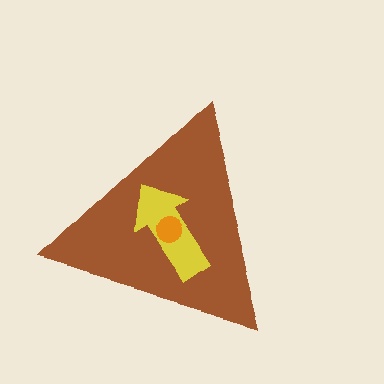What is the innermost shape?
The orange circle.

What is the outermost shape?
The brown triangle.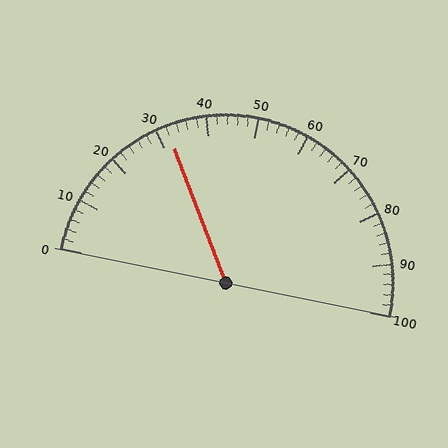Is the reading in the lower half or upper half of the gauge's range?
The reading is in the lower half of the range (0 to 100).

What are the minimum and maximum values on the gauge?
The gauge ranges from 0 to 100.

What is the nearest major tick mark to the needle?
The nearest major tick mark is 30.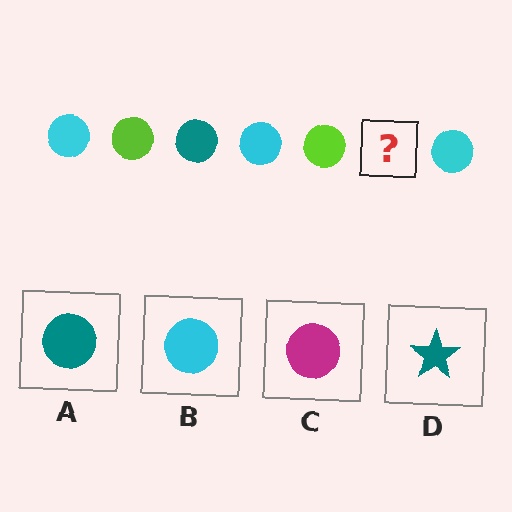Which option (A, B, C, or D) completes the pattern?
A.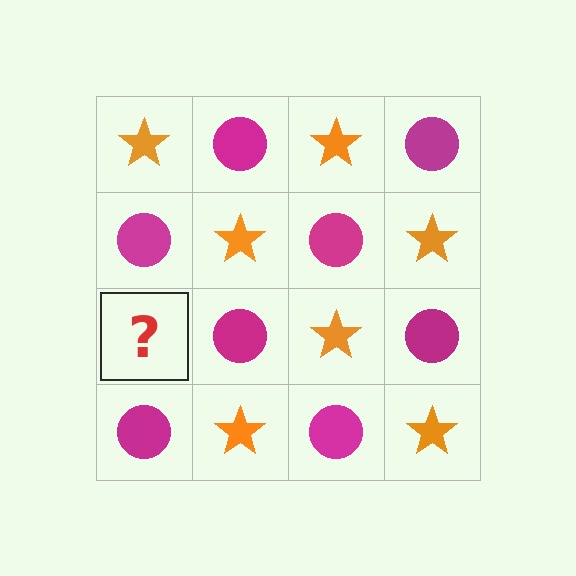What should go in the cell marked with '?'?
The missing cell should contain an orange star.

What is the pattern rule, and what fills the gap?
The rule is that it alternates orange star and magenta circle in a checkerboard pattern. The gap should be filled with an orange star.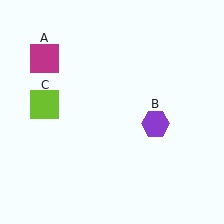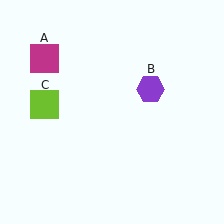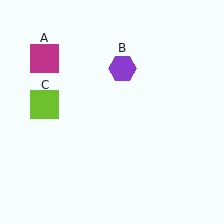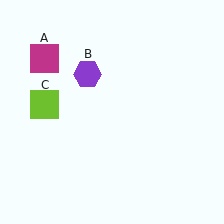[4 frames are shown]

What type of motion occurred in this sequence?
The purple hexagon (object B) rotated counterclockwise around the center of the scene.